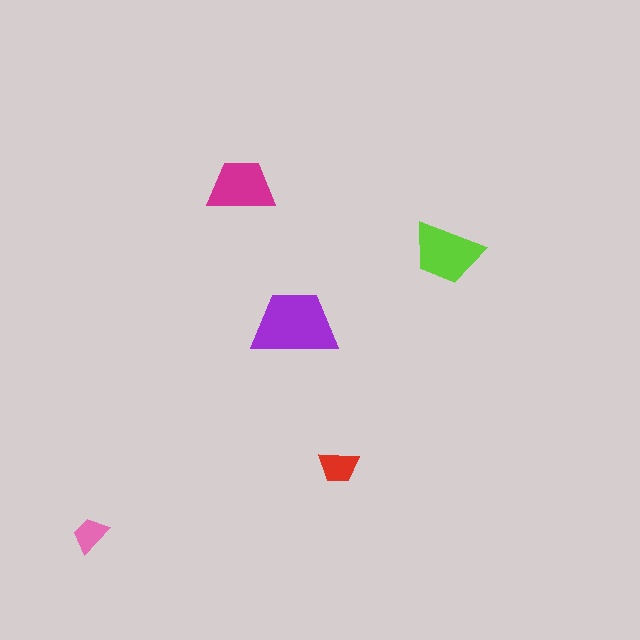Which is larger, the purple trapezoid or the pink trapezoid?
The purple one.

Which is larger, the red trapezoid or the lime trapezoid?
The lime one.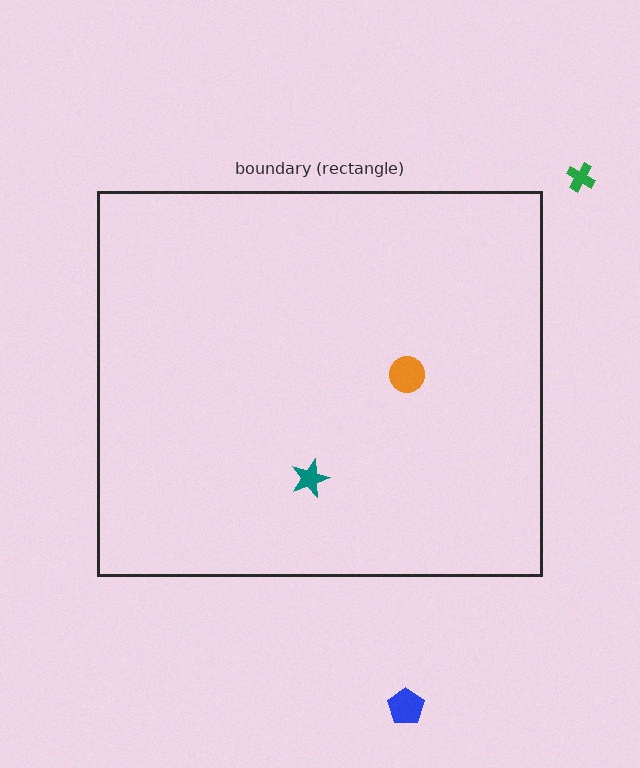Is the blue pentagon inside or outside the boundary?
Outside.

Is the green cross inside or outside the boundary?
Outside.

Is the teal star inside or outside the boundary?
Inside.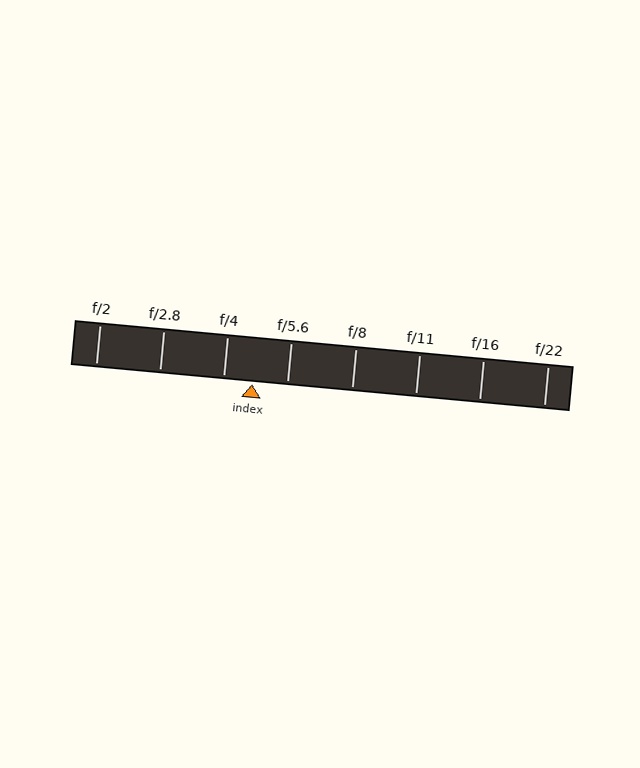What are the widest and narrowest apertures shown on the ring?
The widest aperture shown is f/2 and the narrowest is f/22.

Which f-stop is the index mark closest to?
The index mark is closest to f/4.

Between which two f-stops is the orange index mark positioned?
The index mark is between f/4 and f/5.6.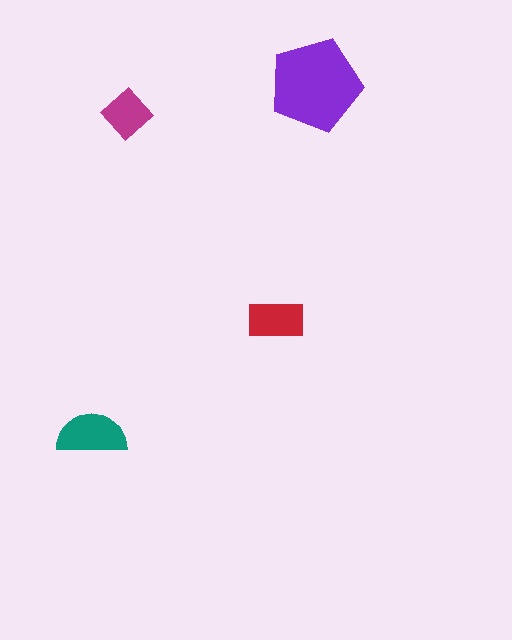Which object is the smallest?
The magenta diamond.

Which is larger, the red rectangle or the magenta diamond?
The red rectangle.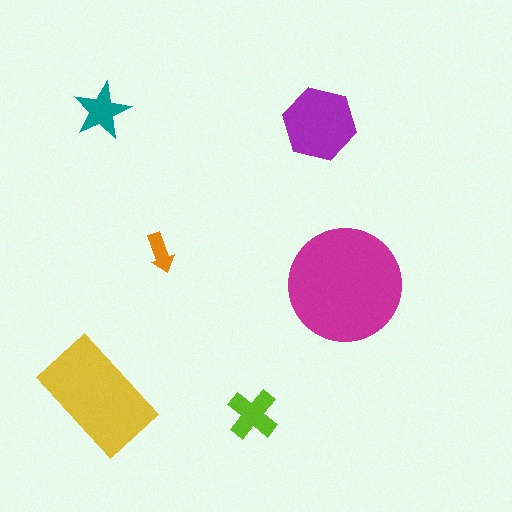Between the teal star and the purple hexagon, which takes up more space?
The purple hexagon.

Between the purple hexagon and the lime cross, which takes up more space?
The purple hexagon.